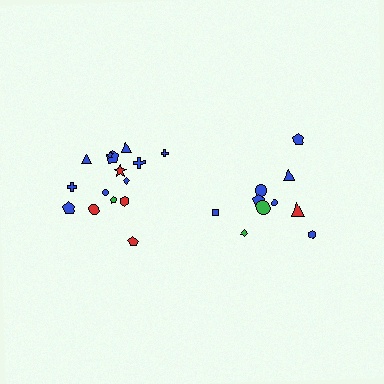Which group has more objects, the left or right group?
The left group.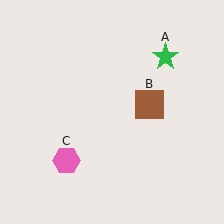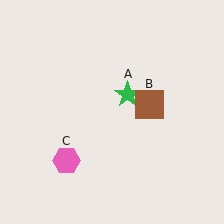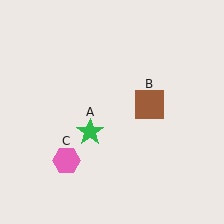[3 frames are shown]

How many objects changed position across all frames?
1 object changed position: green star (object A).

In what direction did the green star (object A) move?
The green star (object A) moved down and to the left.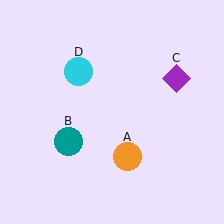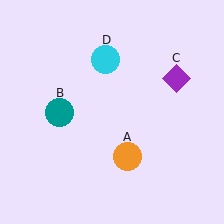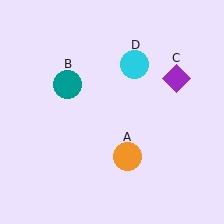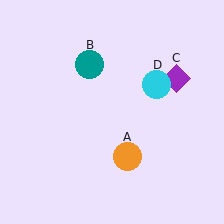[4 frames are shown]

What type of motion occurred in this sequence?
The teal circle (object B), cyan circle (object D) rotated clockwise around the center of the scene.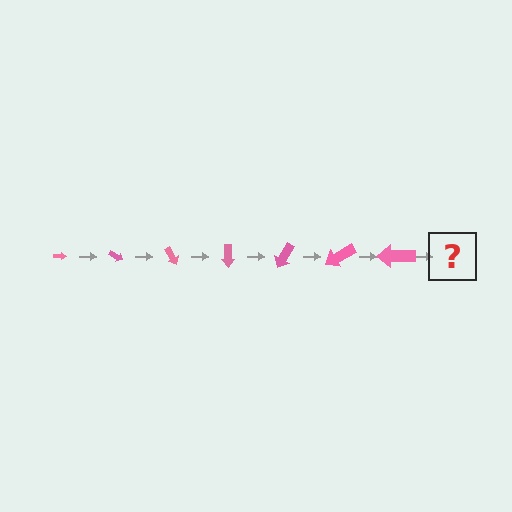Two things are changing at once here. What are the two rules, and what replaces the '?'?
The two rules are that the arrow grows larger each step and it rotates 30 degrees each step. The '?' should be an arrow, larger than the previous one and rotated 210 degrees from the start.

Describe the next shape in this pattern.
It should be an arrow, larger than the previous one and rotated 210 degrees from the start.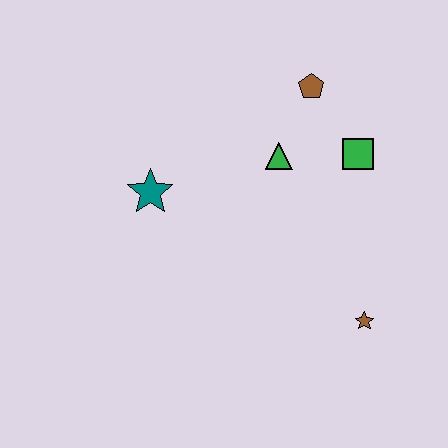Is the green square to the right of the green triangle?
Yes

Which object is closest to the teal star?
The green triangle is closest to the teal star.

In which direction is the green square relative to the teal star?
The green square is to the right of the teal star.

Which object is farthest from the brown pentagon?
The brown star is farthest from the brown pentagon.